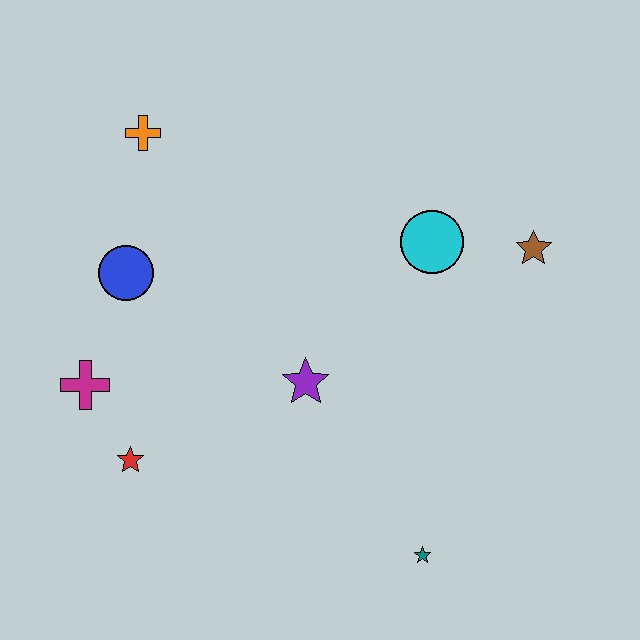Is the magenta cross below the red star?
No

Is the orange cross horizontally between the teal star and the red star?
Yes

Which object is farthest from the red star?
The brown star is farthest from the red star.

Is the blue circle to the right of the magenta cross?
Yes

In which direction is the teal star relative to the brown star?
The teal star is below the brown star.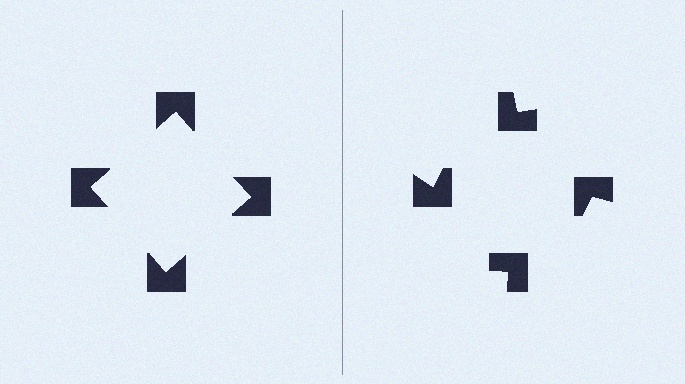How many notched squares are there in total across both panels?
8 — 4 on each side.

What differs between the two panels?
The notched squares are positioned identically on both sides; only the wedge orientations differ. On the left they align to a square; on the right they are misaligned.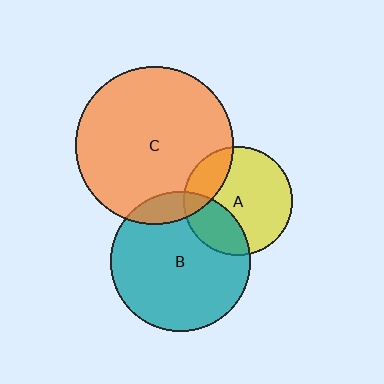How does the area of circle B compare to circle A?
Approximately 1.6 times.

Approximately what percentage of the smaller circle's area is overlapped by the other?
Approximately 10%.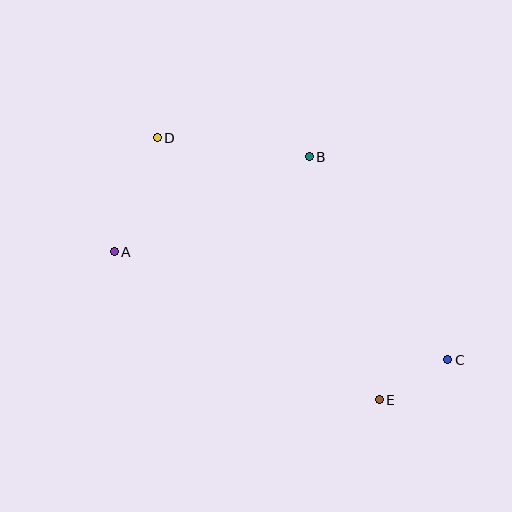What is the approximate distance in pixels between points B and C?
The distance between B and C is approximately 246 pixels.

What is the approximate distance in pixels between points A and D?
The distance between A and D is approximately 122 pixels.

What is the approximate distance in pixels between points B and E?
The distance between B and E is approximately 253 pixels.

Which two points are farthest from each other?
Points C and D are farthest from each other.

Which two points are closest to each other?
Points C and E are closest to each other.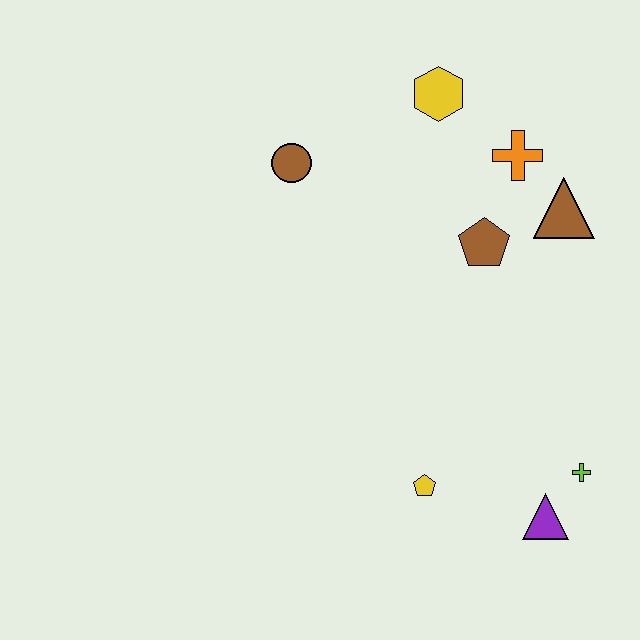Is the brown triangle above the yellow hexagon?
No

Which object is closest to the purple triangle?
The lime cross is closest to the purple triangle.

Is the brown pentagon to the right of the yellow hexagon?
Yes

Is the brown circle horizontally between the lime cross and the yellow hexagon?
No